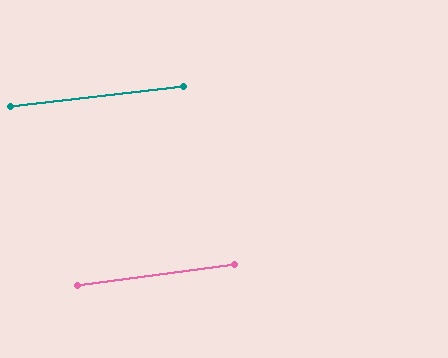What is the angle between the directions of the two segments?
Approximately 1 degree.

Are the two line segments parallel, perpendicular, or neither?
Parallel — their directions differ by only 1.0°.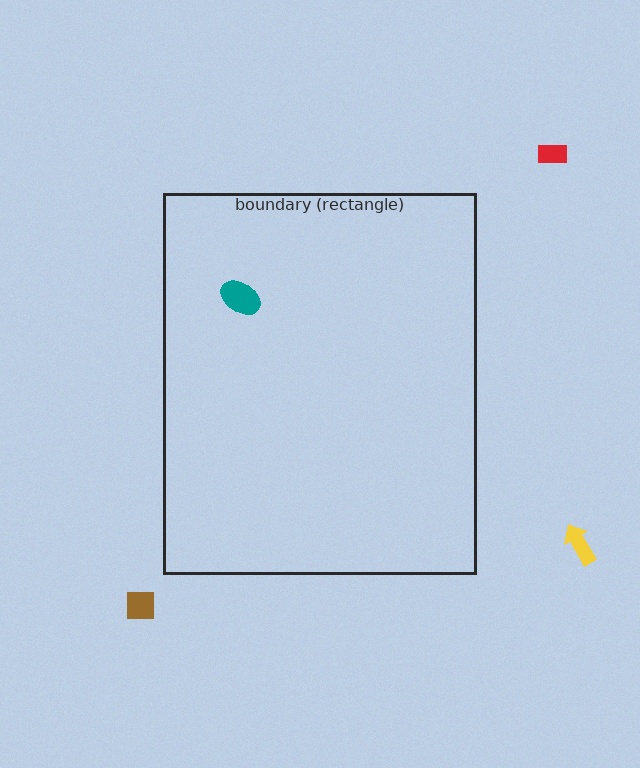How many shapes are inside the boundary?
1 inside, 3 outside.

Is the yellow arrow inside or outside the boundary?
Outside.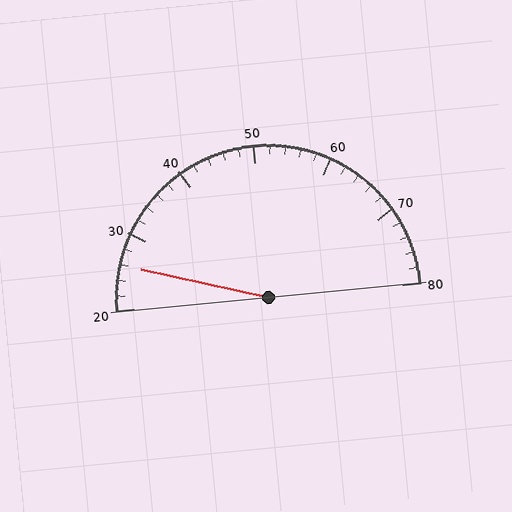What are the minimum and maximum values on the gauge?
The gauge ranges from 20 to 80.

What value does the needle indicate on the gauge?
The needle indicates approximately 26.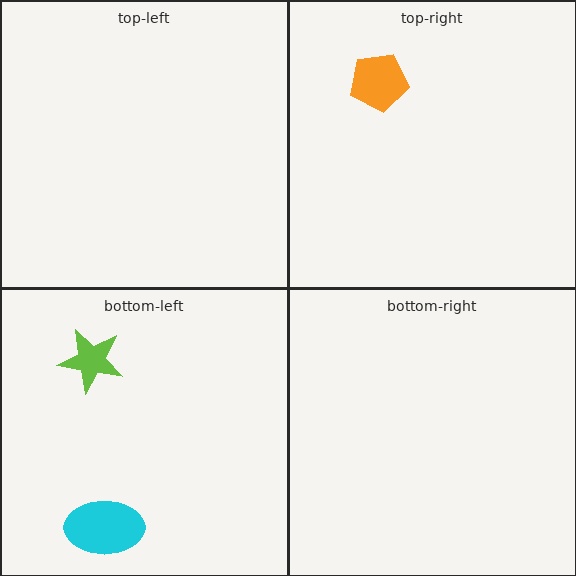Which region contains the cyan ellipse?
The bottom-left region.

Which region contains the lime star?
The bottom-left region.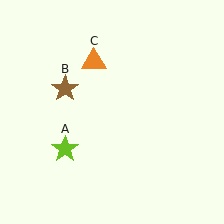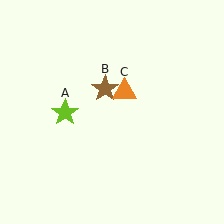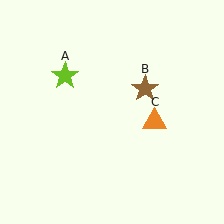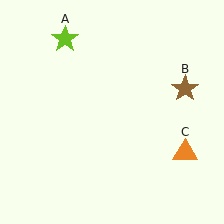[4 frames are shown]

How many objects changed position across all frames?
3 objects changed position: lime star (object A), brown star (object B), orange triangle (object C).